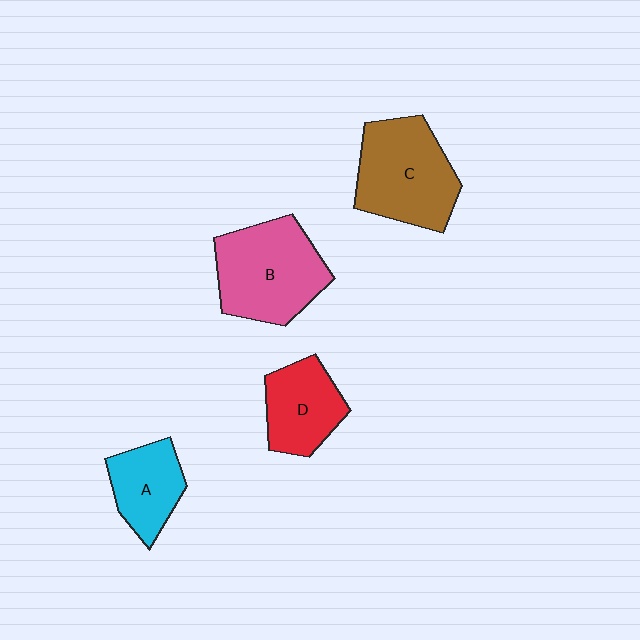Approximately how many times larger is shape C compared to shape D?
Approximately 1.5 times.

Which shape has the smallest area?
Shape A (cyan).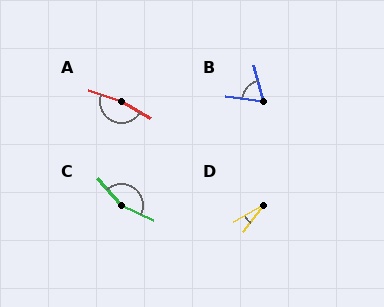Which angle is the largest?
A, at approximately 169 degrees.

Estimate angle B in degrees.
Approximately 67 degrees.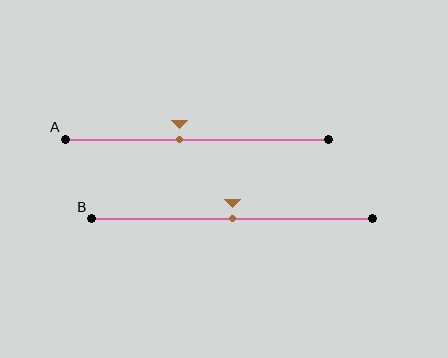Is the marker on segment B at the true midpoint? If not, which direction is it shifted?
Yes, the marker on segment B is at the true midpoint.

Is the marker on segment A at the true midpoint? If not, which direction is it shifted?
No, the marker on segment A is shifted to the left by about 7% of the segment length.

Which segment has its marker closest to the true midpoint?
Segment B has its marker closest to the true midpoint.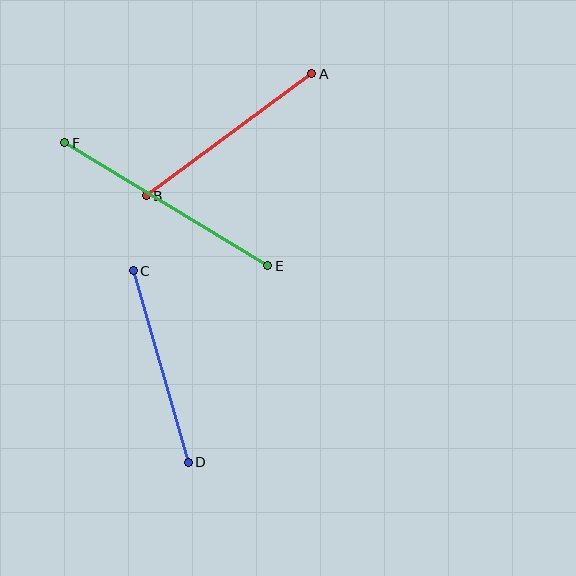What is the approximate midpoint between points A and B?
The midpoint is at approximately (229, 135) pixels.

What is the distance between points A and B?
The distance is approximately 205 pixels.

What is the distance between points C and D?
The distance is approximately 200 pixels.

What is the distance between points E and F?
The distance is approximately 237 pixels.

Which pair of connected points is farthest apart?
Points E and F are farthest apart.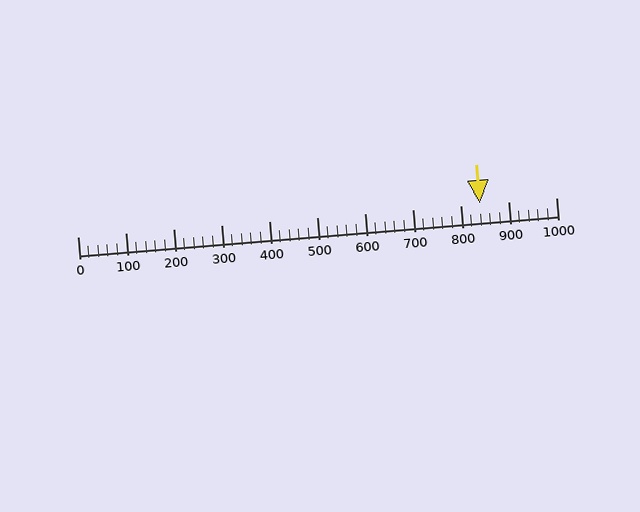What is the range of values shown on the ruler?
The ruler shows values from 0 to 1000.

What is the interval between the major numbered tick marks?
The major tick marks are spaced 100 units apart.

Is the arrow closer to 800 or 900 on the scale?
The arrow is closer to 800.